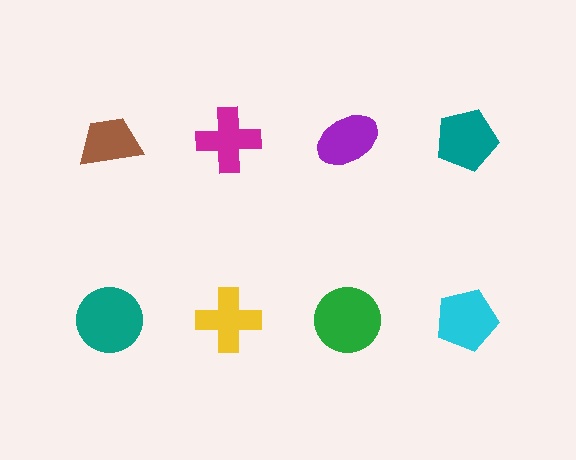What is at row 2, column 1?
A teal circle.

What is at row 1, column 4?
A teal pentagon.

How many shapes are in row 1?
4 shapes.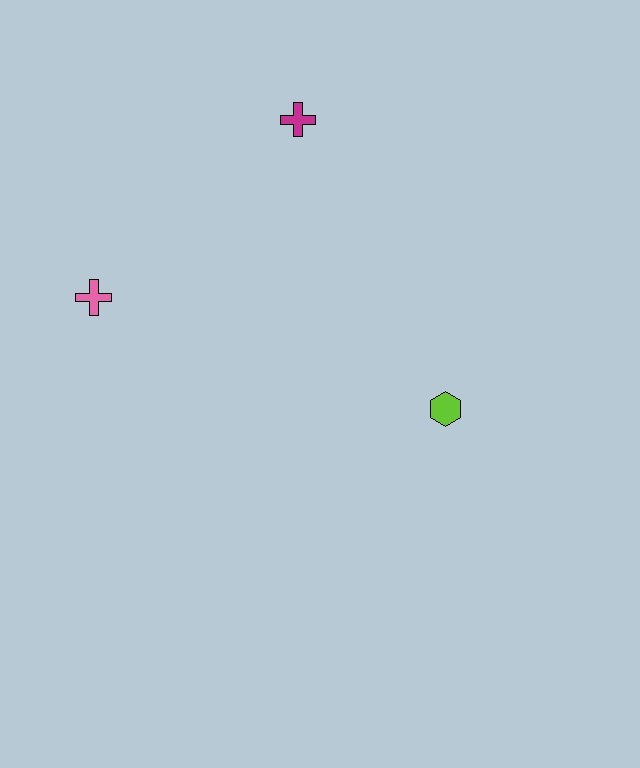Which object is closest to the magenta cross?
The pink cross is closest to the magenta cross.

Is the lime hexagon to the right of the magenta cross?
Yes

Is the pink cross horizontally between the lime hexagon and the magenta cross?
No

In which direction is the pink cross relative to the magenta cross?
The pink cross is to the left of the magenta cross.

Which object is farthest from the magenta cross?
The lime hexagon is farthest from the magenta cross.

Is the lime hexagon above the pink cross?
No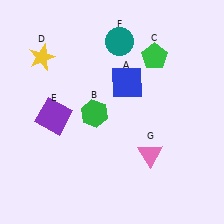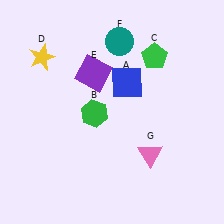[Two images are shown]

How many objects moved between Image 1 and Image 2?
1 object moved between the two images.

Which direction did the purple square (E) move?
The purple square (E) moved up.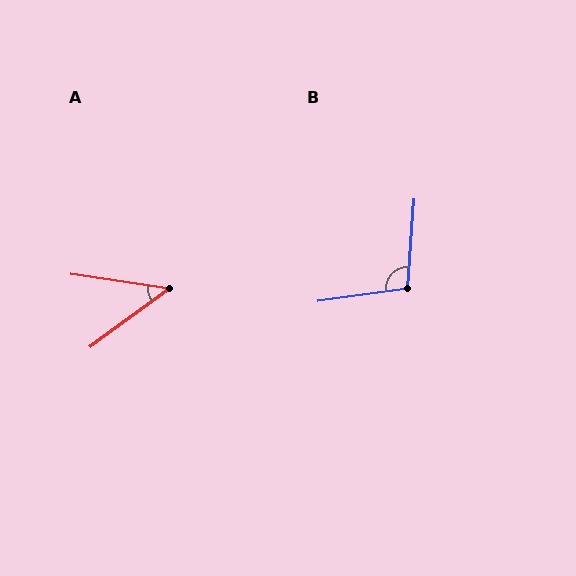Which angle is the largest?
B, at approximately 102 degrees.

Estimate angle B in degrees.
Approximately 102 degrees.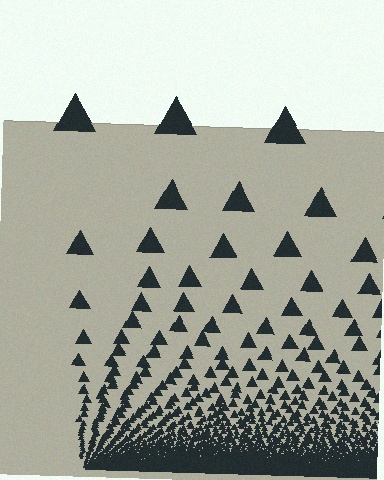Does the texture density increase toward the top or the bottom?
Density increases toward the bottom.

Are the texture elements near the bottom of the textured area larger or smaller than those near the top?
Smaller. The gradient is inverted — elements near the bottom are smaller and denser.